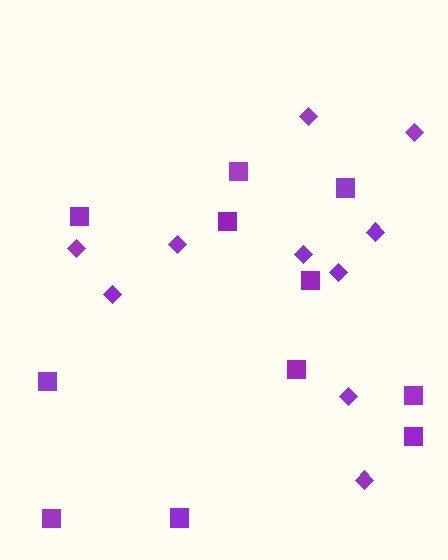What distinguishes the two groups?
There are 2 groups: one group of squares (11) and one group of diamonds (10).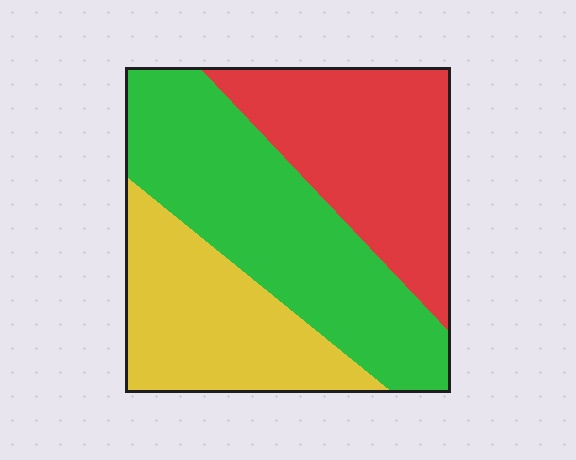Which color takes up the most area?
Green, at roughly 40%.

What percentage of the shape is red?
Red takes up between a sixth and a third of the shape.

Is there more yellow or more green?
Green.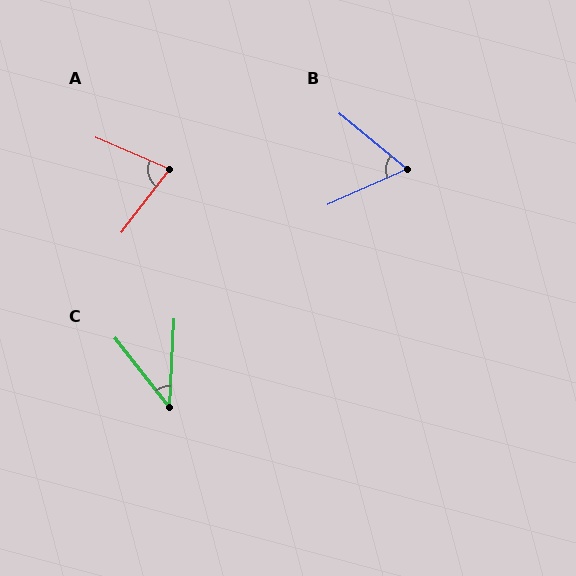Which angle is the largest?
A, at approximately 76 degrees.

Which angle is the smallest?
C, at approximately 41 degrees.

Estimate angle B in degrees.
Approximately 63 degrees.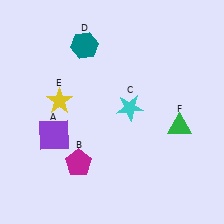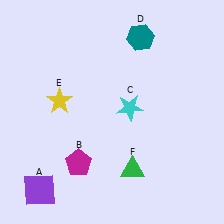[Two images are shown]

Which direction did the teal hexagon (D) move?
The teal hexagon (D) moved right.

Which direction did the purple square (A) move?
The purple square (A) moved down.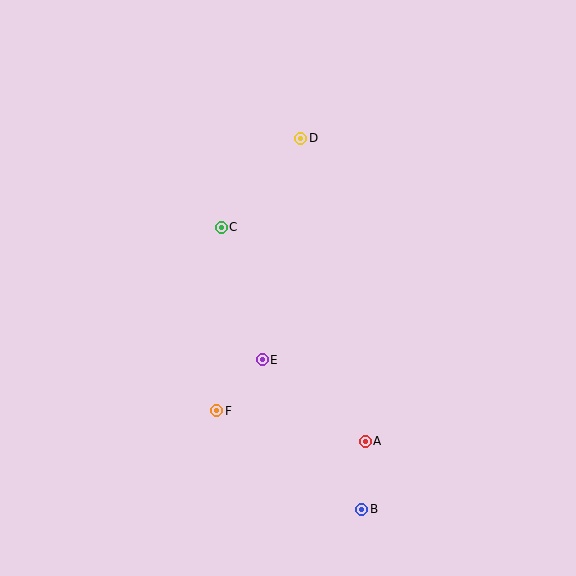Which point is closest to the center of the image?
Point E at (262, 360) is closest to the center.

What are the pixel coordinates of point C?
Point C is at (221, 227).